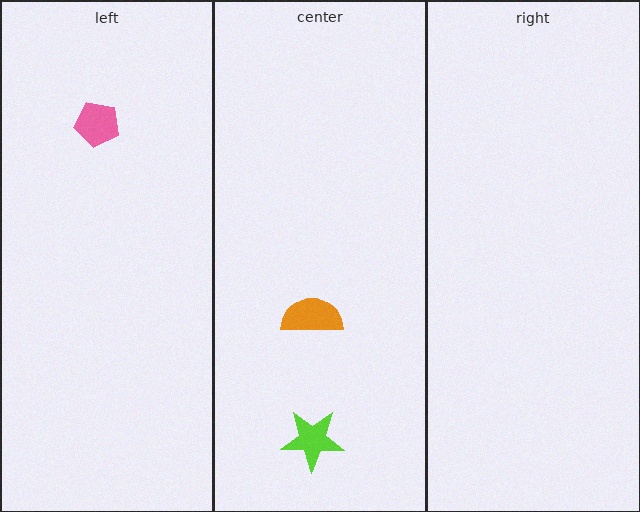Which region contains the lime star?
The center region.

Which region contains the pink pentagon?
The left region.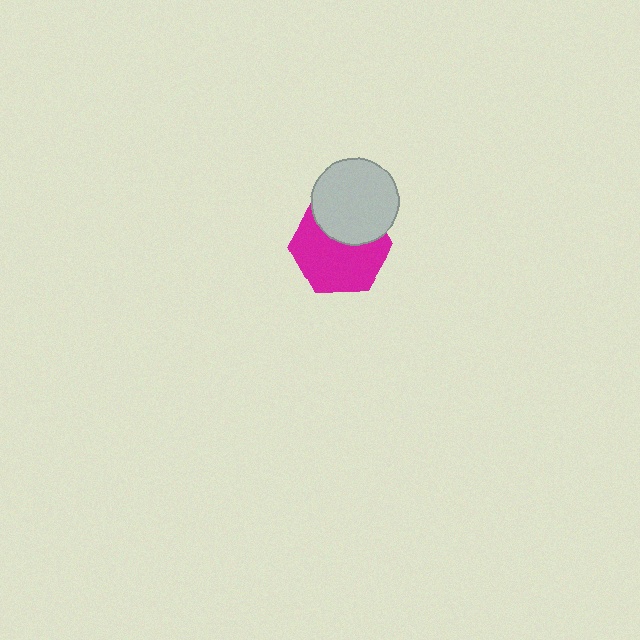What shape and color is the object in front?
The object in front is a light gray circle.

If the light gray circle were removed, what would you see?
You would see the complete magenta hexagon.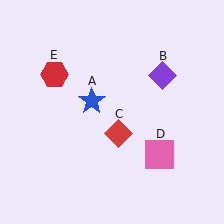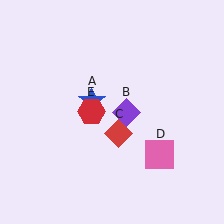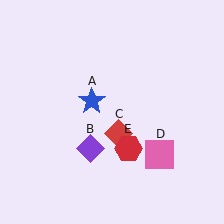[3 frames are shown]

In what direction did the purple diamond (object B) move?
The purple diamond (object B) moved down and to the left.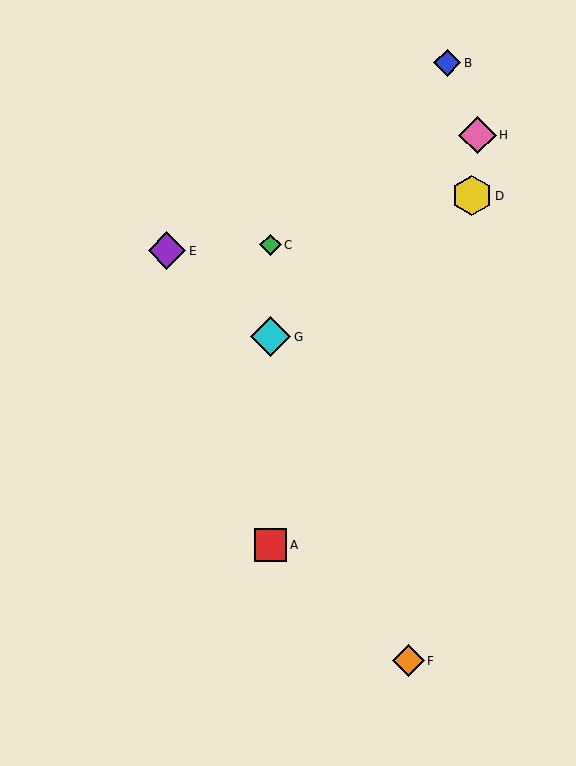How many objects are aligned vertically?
3 objects (A, C, G) are aligned vertically.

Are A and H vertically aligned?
No, A is at x≈270 and H is at x≈477.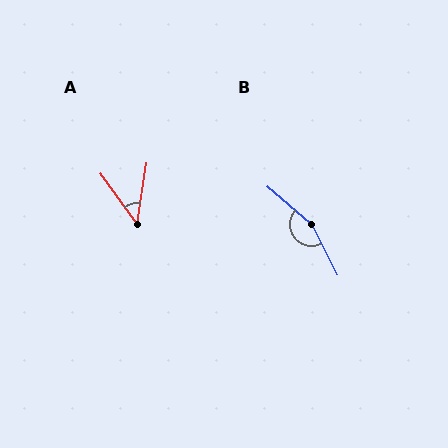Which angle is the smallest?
A, at approximately 45 degrees.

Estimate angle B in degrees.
Approximately 158 degrees.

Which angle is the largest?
B, at approximately 158 degrees.